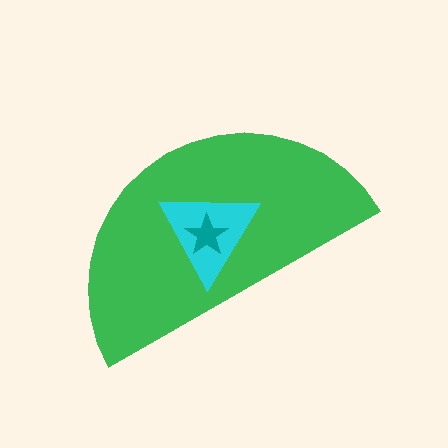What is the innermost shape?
The teal star.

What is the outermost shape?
The green semicircle.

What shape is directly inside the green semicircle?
The cyan triangle.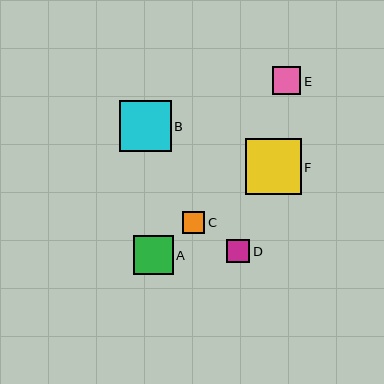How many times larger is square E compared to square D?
Square E is approximately 1.2 times the size of square D.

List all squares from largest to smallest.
From largest to smallest: F, B, A, E, D, C.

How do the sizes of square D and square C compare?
Square D and square C are approximately the same size.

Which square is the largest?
Square F is the largest with a size of approximately 55 pixels.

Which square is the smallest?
Square C is the smallest with a size of approximately 22 pixels.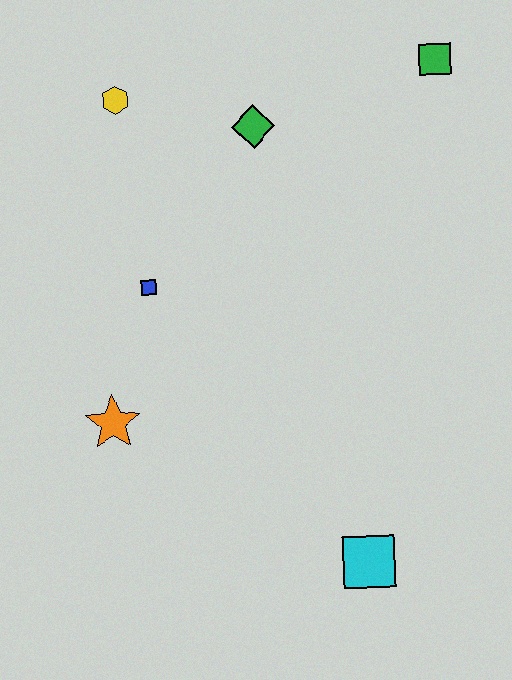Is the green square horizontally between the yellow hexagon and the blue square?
No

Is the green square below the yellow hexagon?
No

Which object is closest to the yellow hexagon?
The green diamond is closest to the yellow hexagon.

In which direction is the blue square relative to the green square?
The blue square is to the left of the green square.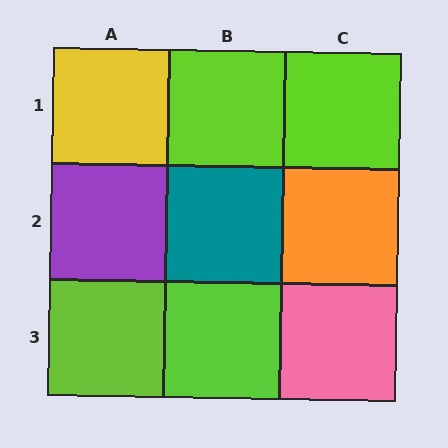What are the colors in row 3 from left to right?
Lime, lime, pink.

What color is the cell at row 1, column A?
Yellow.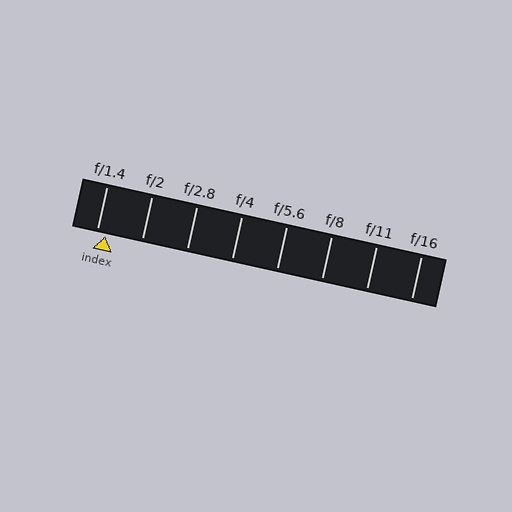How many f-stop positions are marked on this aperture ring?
There are 8 f-stop positions marked.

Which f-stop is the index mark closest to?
The index mark is closest to f/1.4.